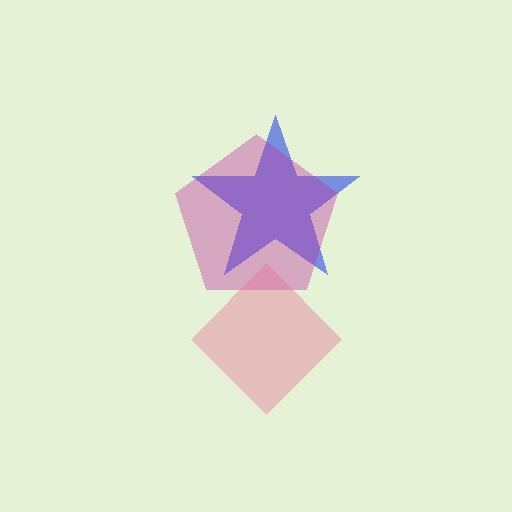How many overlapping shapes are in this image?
There are 3 overlapping shapes in the image.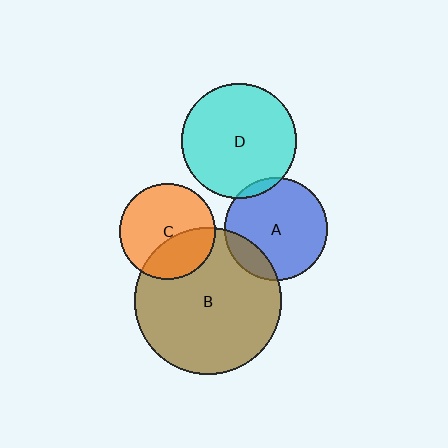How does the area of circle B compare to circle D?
Approximately 1.6 times.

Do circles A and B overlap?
Yes.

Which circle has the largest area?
Circle B (brown).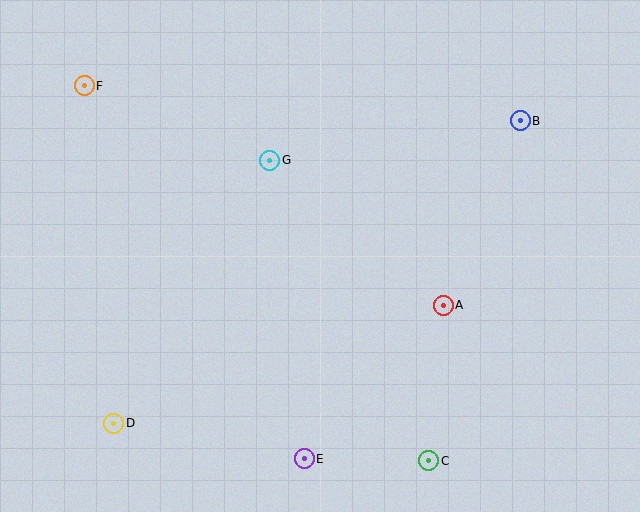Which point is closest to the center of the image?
Point G at (270, 160) is closest to the center.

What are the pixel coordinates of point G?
Point G is at (270, 160).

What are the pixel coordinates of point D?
Point D is at (114, 423).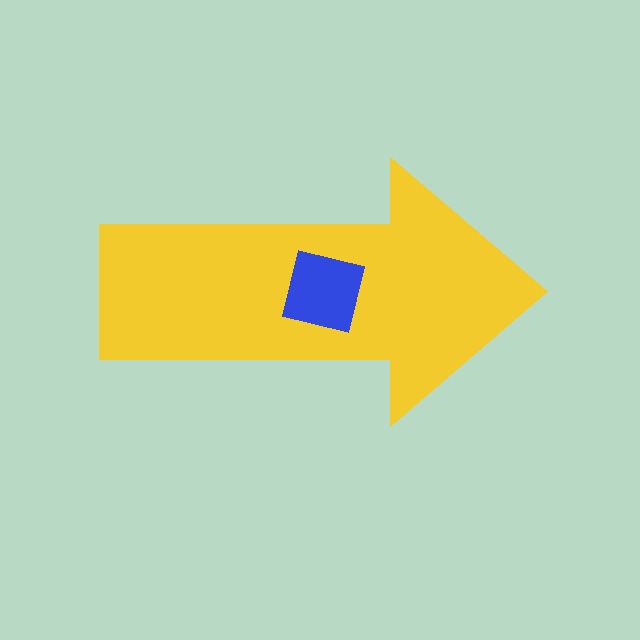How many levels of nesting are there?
2.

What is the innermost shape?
The blue square.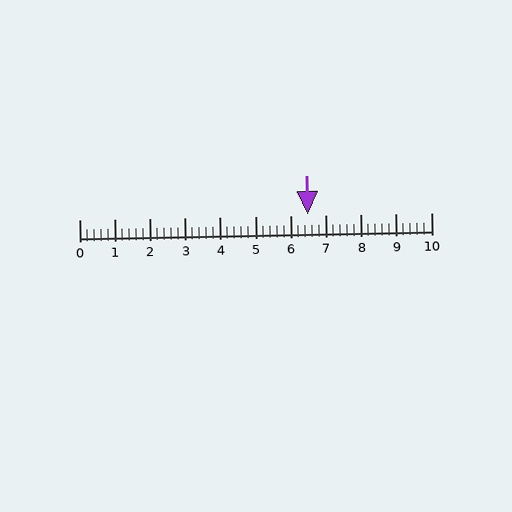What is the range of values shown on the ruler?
The ruler shows values from 0 to 10.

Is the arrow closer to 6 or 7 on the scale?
The arrow is closer to 7.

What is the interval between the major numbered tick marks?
The major tick marks are spaced 1 units apart.